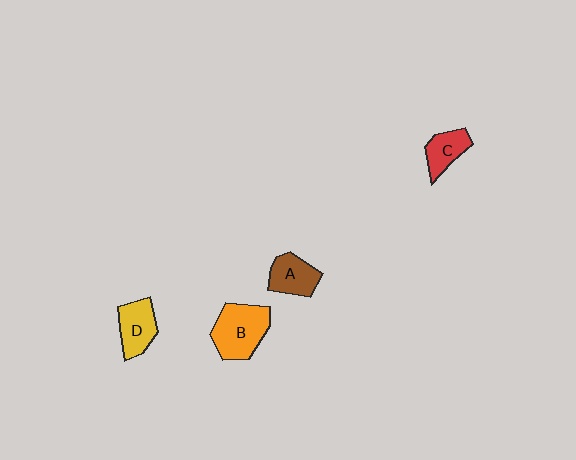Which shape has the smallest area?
Shape C (red).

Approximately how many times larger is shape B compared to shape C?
Approximately 1.8 times.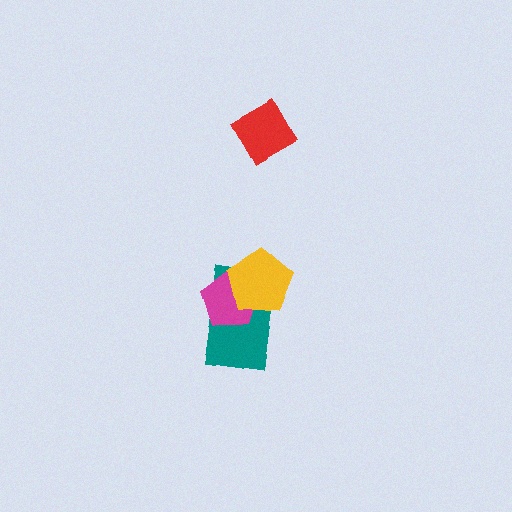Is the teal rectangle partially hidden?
Yes, it is partially covered by another shape.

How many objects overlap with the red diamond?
0 objects overlap with the red diamond.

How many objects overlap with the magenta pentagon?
2 objects overlap with the magenta pentagon.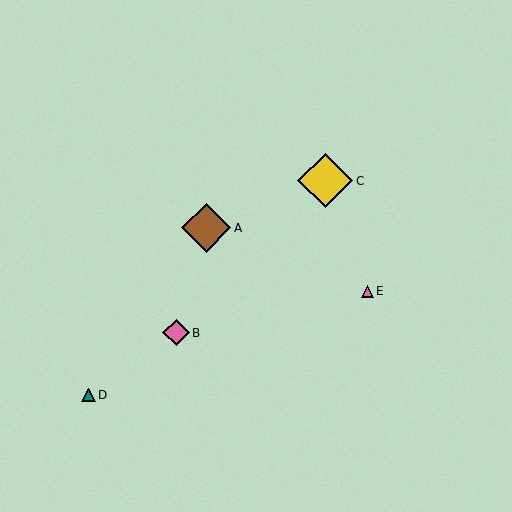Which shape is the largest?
The yellow diamond (labeled C) is the largest.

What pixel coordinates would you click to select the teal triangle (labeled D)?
Click at (89, 395) to select the teal triangle D.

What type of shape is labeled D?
Shape D is a teal triangle.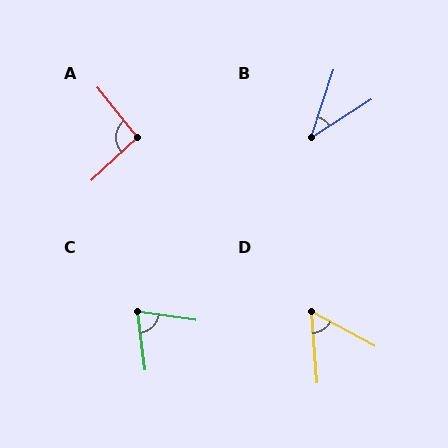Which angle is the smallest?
B, at approximately 39 degrees.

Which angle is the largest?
A, at approximately 95 degrees.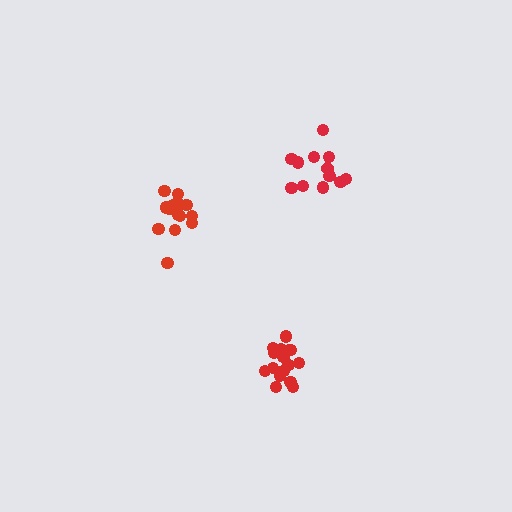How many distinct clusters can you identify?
There are 3 distinct clusters.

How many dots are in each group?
Group 1: 17 dots, Group 2: 17 dots, Group 3: 12 dots (46 total).